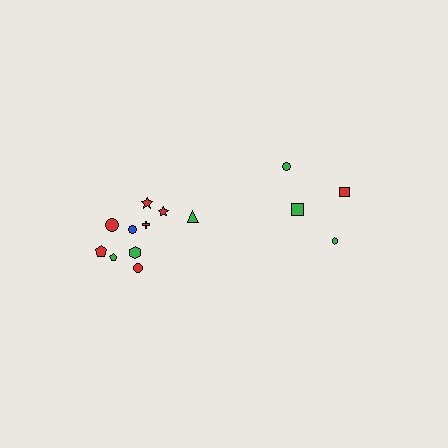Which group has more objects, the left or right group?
The left group.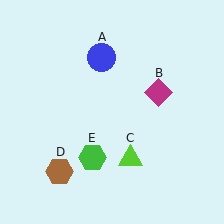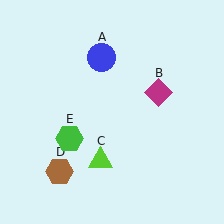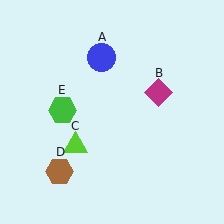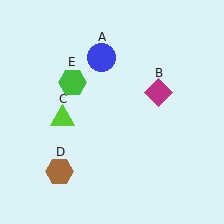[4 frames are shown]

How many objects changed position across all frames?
2 objects changed position: lime triangle (object C), green hexagon (object E).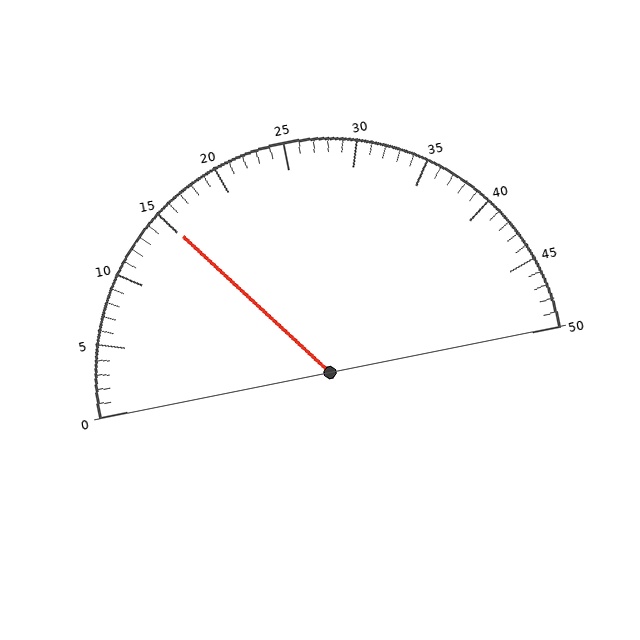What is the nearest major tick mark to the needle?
The nearest major tick mark is 15.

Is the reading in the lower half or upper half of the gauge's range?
The reading is in the lower half of the range (0 to 50).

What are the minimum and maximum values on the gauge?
The gauge ranges from 0 to 50.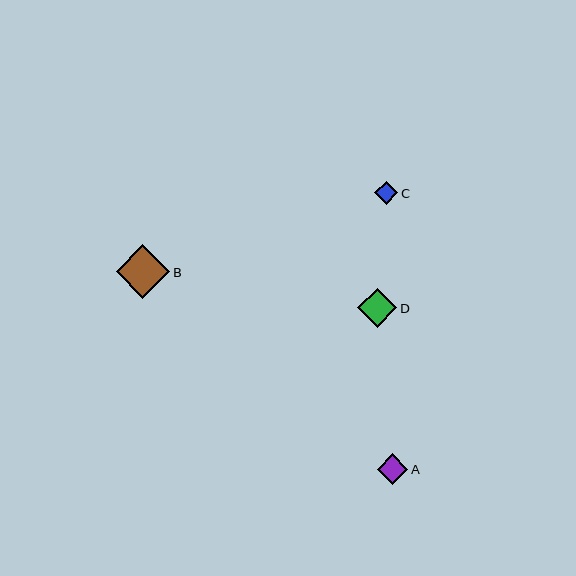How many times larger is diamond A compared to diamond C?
Diamond A is approximately 1.3 times the size of diamond C.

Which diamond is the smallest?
Diamond C is the smallest with a size of approximately 24 pixels.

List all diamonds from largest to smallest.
From largest to smallest: B, D, A, C.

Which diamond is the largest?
Diamond B is the largest with a size of approximately 54 pixels.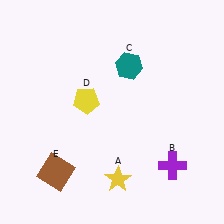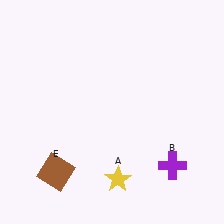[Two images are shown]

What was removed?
The yellow pentagon (D), the teal hexagon (C) were removed in Image 2.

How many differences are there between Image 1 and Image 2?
There are 2 differences between the two images.